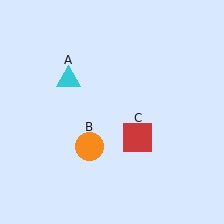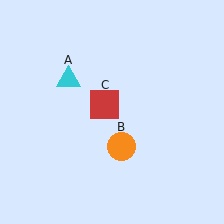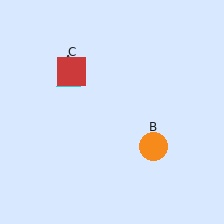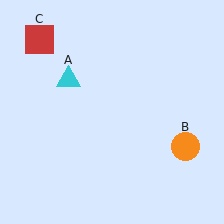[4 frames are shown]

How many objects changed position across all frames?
2 objects changed position: orange circle (object B), red square (object C).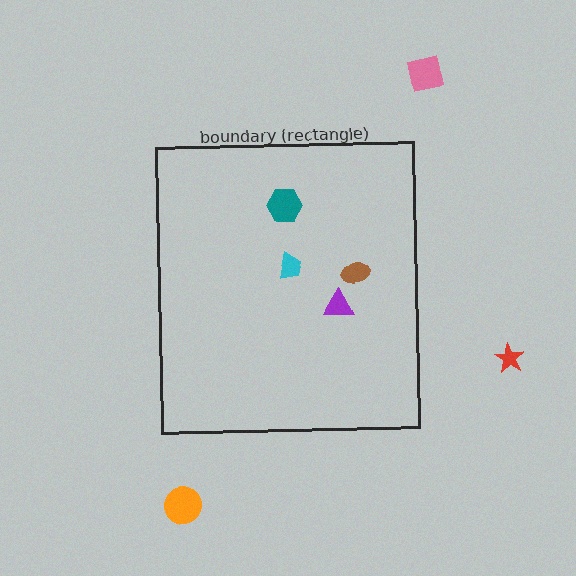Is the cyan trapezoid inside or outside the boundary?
Inside.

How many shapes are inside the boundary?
4 inside, 3 outside.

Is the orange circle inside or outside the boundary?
Outside.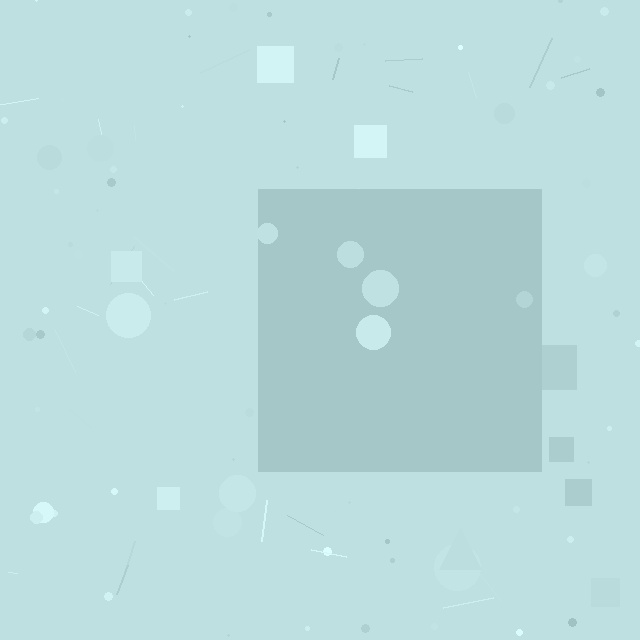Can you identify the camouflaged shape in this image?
The camouflaged shape is a square.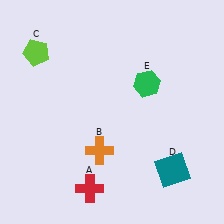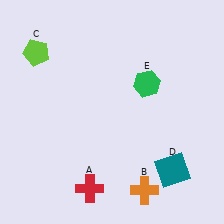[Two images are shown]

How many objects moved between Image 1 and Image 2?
1 object moved between the two images.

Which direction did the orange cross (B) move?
The orange cross (B) moved right.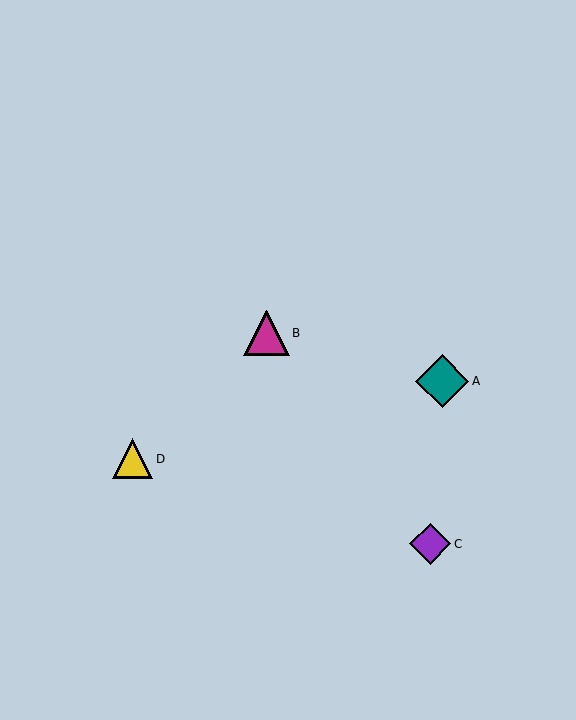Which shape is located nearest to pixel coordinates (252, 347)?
The magenta triangle (labeled B) at (267, 333) is nearest to that location.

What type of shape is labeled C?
Shape C is a purple diamond.